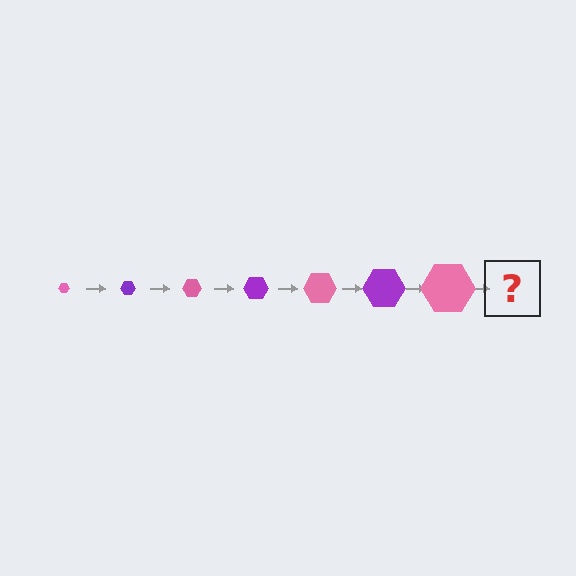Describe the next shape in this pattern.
It should be a purple hexagon, larger than the previous one.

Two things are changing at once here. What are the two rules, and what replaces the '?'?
The two rules are that the hexagon grows larger each step and the color cycles through pink and purple. The '?' should be a purple hexagon, larger than the previous one.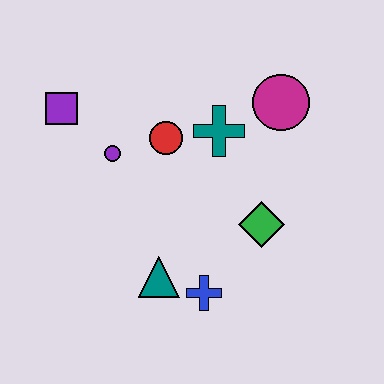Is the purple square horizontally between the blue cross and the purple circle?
No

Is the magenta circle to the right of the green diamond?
Yes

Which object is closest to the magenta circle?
The teal cross is closest to the magenta circle.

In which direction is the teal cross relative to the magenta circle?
The teal cross is to the left of the magenta circle.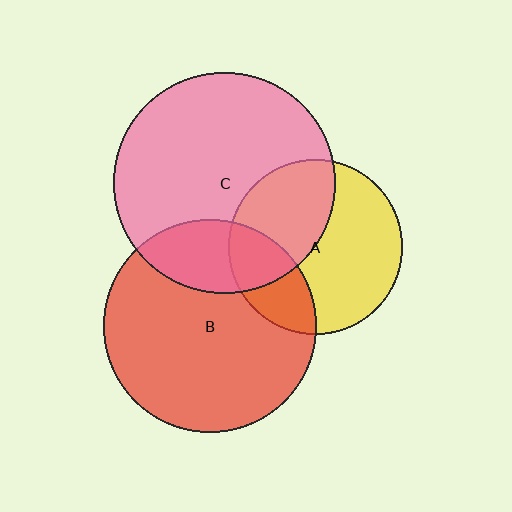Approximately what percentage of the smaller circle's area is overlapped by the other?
Approximately 25%.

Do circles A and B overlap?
Yes.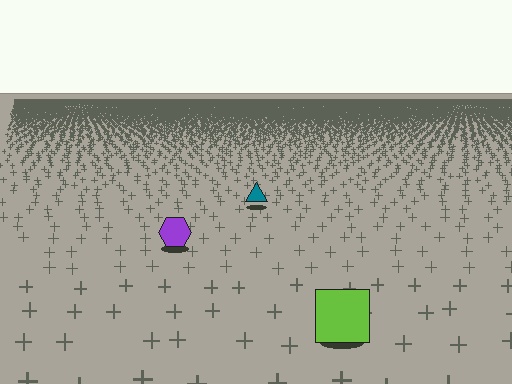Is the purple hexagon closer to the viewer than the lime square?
No. The lime square is closer — you can tell from the texture gradient: the ground texture is coarser near it.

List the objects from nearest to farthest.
From nearest to farthest: the lime square, the purple hexagon, the teal triangle.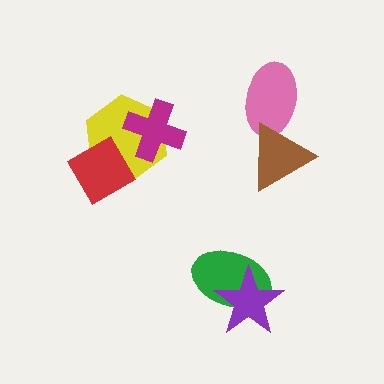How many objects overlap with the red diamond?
1 object overlaps with the red diamond.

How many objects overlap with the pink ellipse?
1 object overlaps with the pink ellipse.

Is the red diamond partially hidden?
No, no other shape covers it.